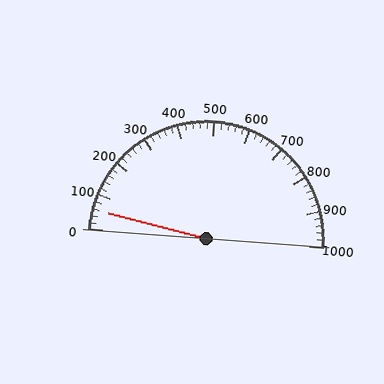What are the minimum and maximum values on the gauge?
The gauge ranges from 0 to 1000.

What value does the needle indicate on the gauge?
The needle indicates approximately 60.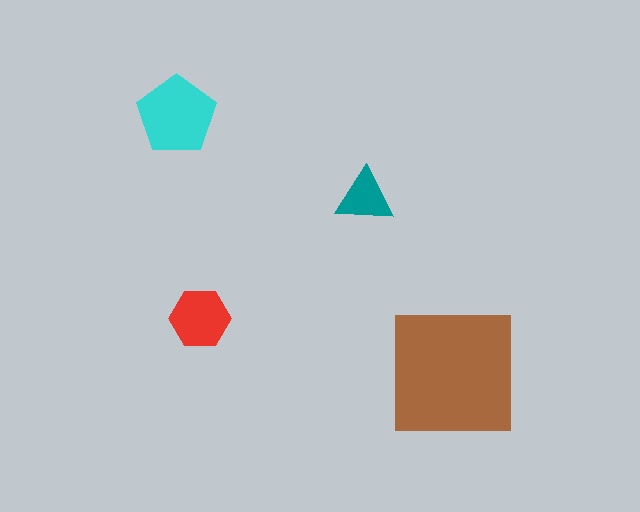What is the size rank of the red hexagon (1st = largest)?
3rd.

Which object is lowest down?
The brown square is bottommost.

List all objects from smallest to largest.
The teal triangle, the red hexagon, the cyan pentagon, the brown square.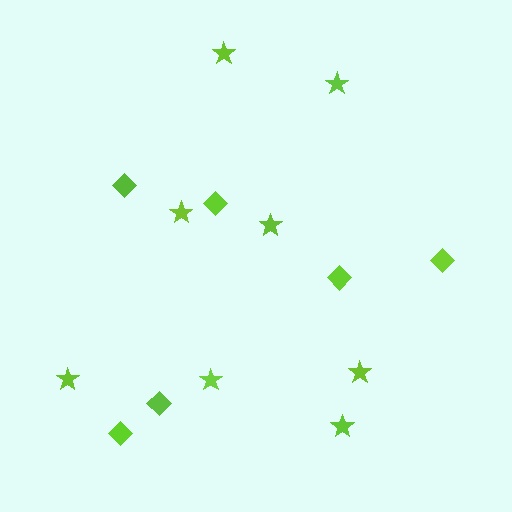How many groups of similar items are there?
There are 2 groups: one group of diamonds (6) and one group of stars (8).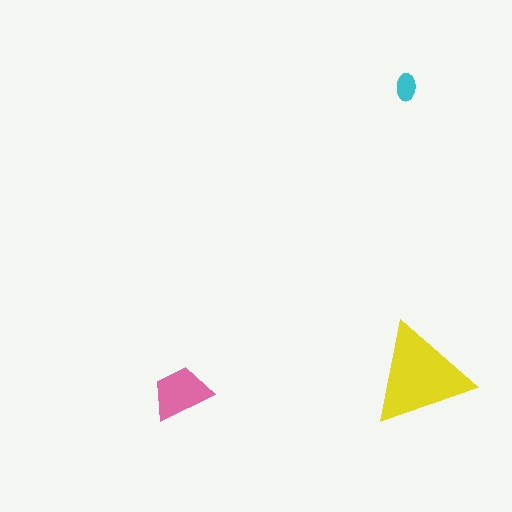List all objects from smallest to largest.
The cyan ellipse, the pink trapezoid, the yellow triangle.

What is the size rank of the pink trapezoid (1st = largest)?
2nd.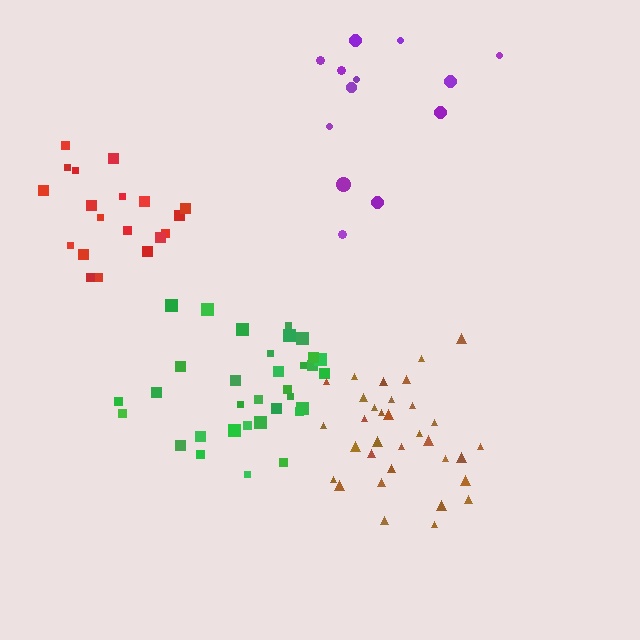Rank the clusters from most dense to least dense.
brown, green, red, purple.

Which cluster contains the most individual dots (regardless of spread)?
Green (33).